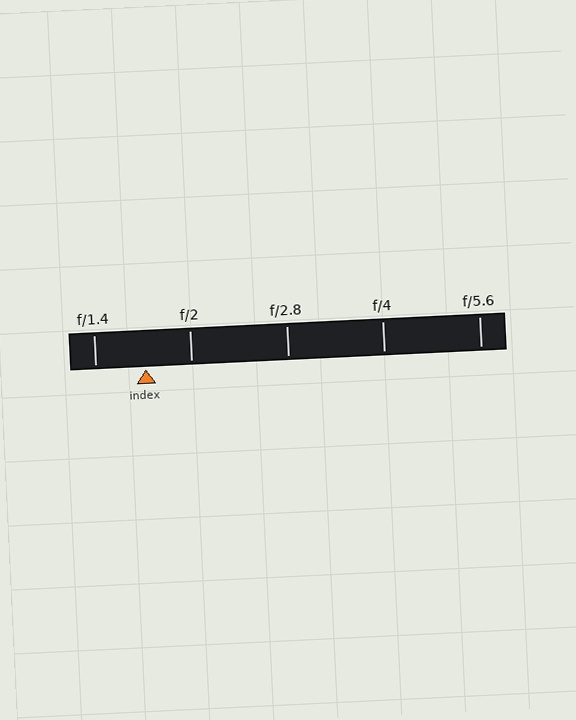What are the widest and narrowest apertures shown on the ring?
The widest aperture shown is f/1.4 and the narrowest is f/5.6.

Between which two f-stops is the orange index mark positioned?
The index mark is between f/1.4 and f/2.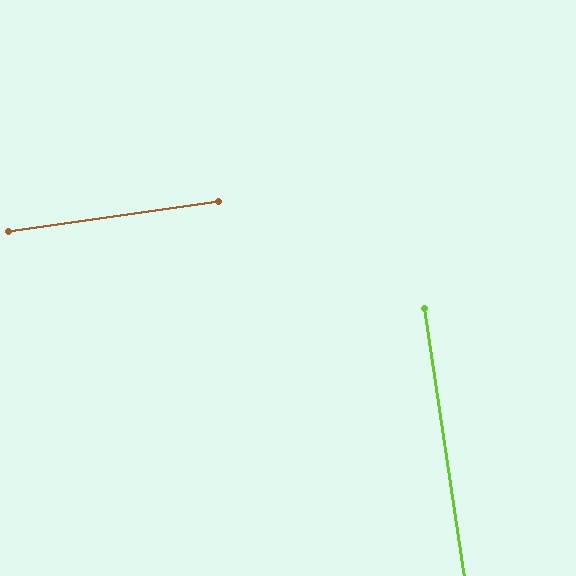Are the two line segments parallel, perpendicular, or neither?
Perpendicular — they meet at approximately 90°.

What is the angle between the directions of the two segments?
Approximately 90 degrees.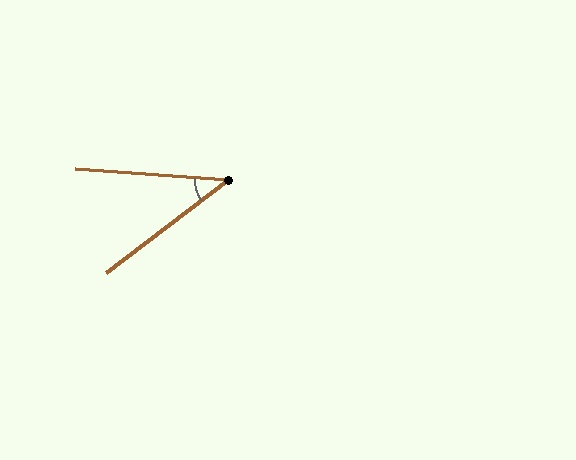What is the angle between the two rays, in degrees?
Approximately 41 degrees.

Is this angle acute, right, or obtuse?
It is acute.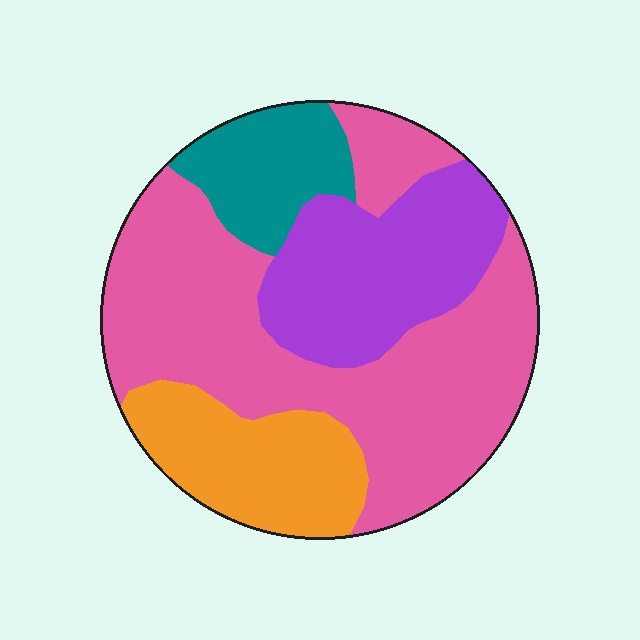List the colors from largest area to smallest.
From largest to smallest: pink, purple, orange, teal.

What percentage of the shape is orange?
Orange covers roughly 15% of the shape.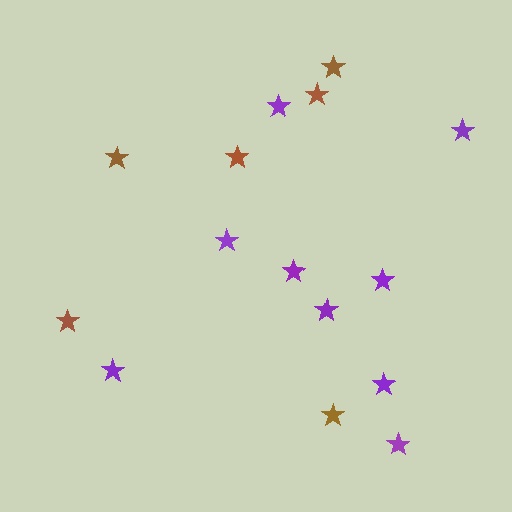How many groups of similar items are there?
There are 2 groups: one group of purple stars (9) and one group of brown stars (6).